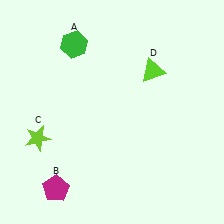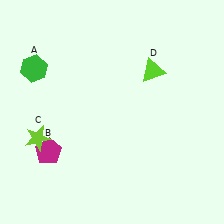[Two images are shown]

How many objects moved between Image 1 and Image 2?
2 objects moved between the two images.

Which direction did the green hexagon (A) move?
The green hexagon (A) moved left.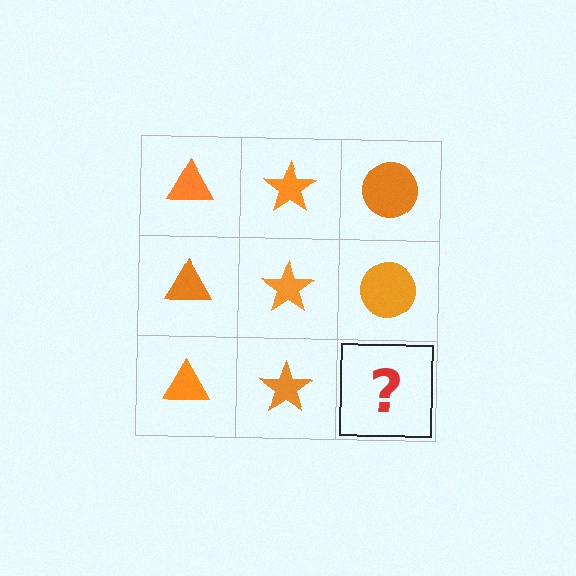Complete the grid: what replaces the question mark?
The question mark should be replaced with an orange circle.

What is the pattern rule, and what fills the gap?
The rule is that each column has a consistent shape. The gap should be filled with an orange circle.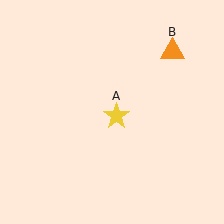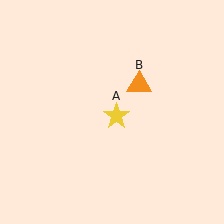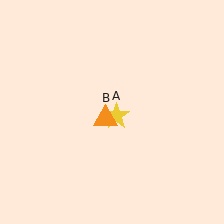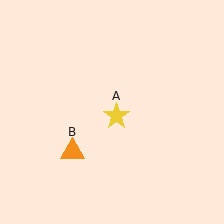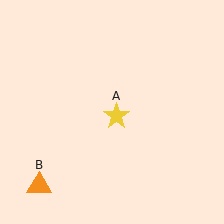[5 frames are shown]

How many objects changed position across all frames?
1 object changed position: orange triangle (object B).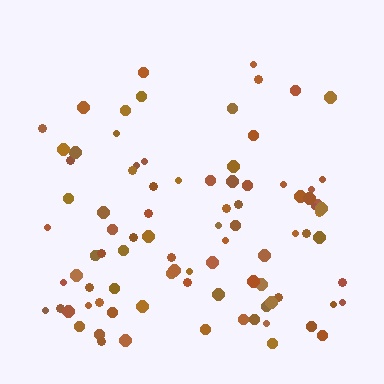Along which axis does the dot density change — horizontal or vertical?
Vertical.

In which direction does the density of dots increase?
From top to bottom, with the bottom side densest.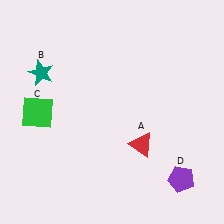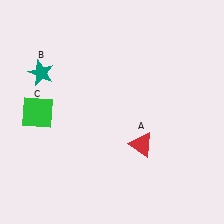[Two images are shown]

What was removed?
The purple pentagon (D) was removed in Image 2.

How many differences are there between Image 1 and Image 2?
There is 1 difference between the two images.